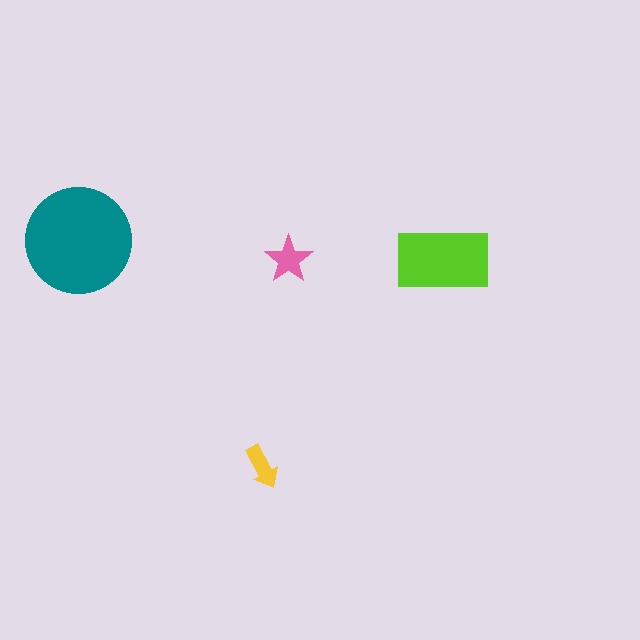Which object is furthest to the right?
The lime rectangle is rightmost.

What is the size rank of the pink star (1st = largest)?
3rd.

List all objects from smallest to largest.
The yellow arrow, the pink star, the lime rectangle, the teal circle.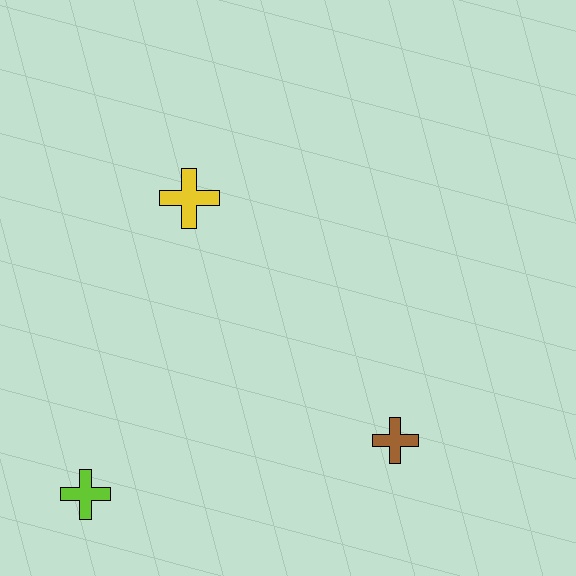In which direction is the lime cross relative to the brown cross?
The lime cross is to the left of the brown cross.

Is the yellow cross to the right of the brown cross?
No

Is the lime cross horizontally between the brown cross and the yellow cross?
No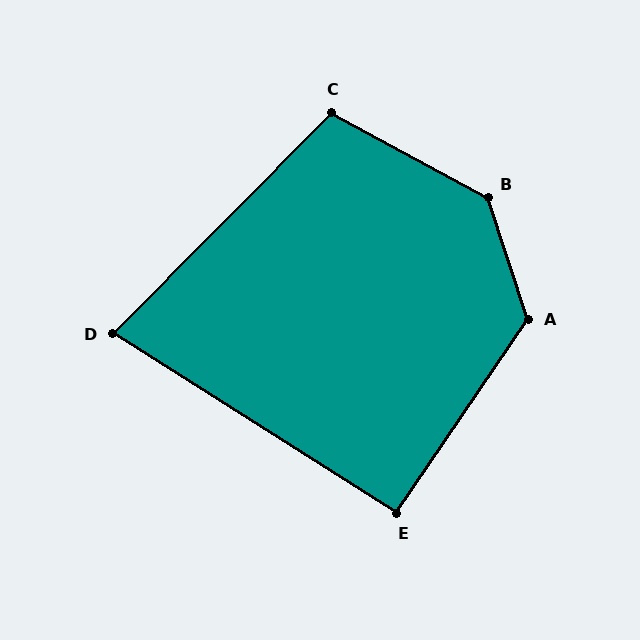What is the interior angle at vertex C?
Approximately 106 degrees (obtuse).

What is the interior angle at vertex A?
Approximately 128 degrees (obtuse).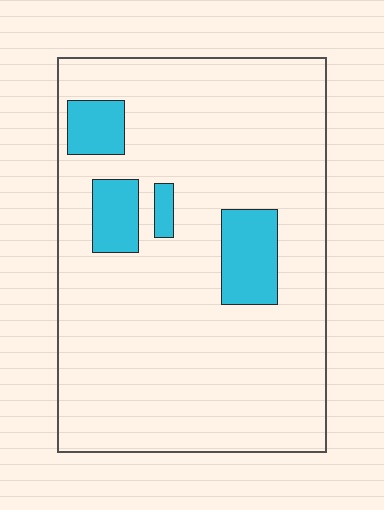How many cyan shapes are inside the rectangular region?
4.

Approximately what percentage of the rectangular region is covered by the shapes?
Approximately 10%.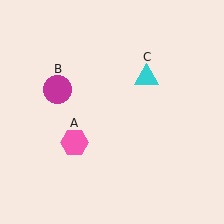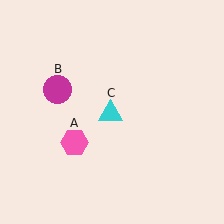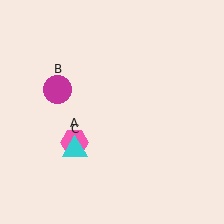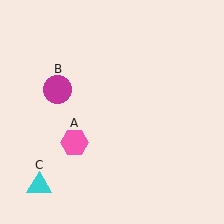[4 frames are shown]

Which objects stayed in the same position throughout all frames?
Pink hexagon (object A) and magenta circle (object B) remained stationary.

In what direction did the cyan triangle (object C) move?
The cyan triangle (object C) moved down and to the left.